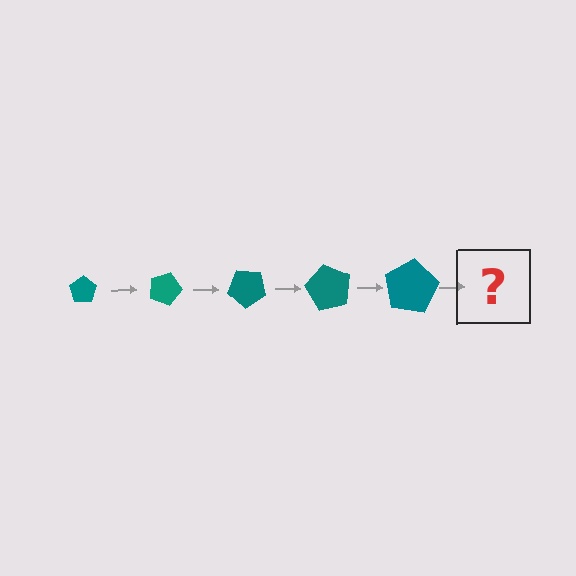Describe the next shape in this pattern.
It should be a pentagon, larger than the previous one and rotated 100 degrees from the start.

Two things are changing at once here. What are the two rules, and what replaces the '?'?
The two rules are that the pentagon grows larger each step and it rotates 20 degrees each step. The '?' should be a pentagon, larger than the previous one and rotated 100 degrees from the start.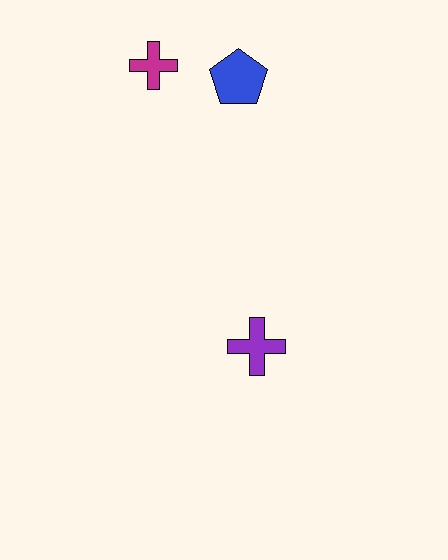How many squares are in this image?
There are no squares.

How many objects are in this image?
There are 3 objects.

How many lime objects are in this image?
There are no lime objects.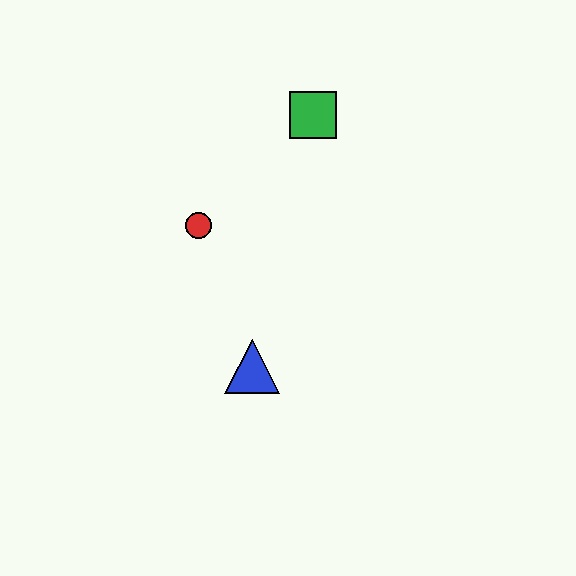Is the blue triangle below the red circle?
Yes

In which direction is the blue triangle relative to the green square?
The blue triangle is below the green square.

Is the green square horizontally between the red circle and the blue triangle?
No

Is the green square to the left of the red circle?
No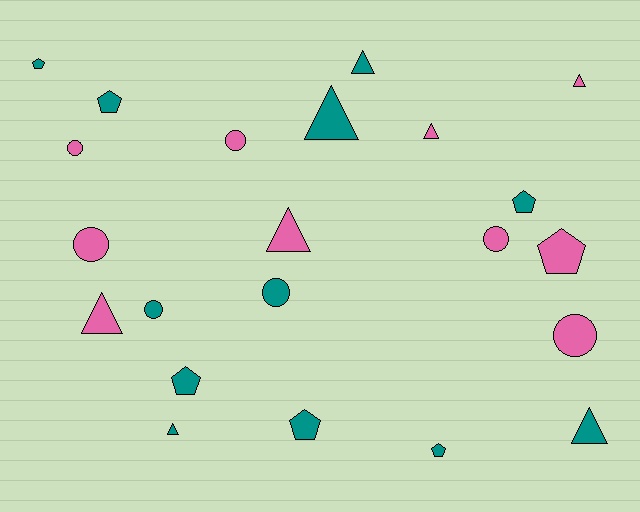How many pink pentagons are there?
There is 1 pink pentagon.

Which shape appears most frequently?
Triangle, with 8 objects.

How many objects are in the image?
There are 22 objects.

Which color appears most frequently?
Teal, with 12 objects.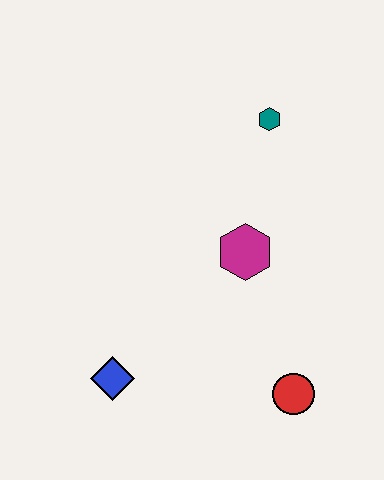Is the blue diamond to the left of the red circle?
Yes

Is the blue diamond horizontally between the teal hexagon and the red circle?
No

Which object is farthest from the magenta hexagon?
The blue diamond is farthest from the magenta hexagon.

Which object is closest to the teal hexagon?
The magenta hexagon is closest to the teal hexagon.